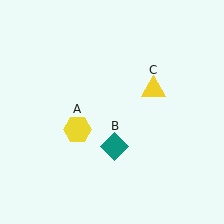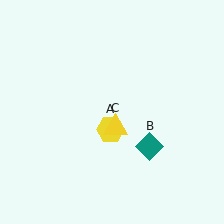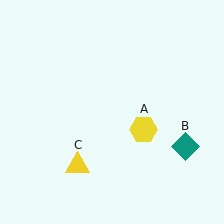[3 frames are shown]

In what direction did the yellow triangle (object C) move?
The yellow triangle (object C) moved down and to the left.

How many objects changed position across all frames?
3 objects changed position: yellow hexagon (object A), teal diamond (object B), yellow triangle (object C).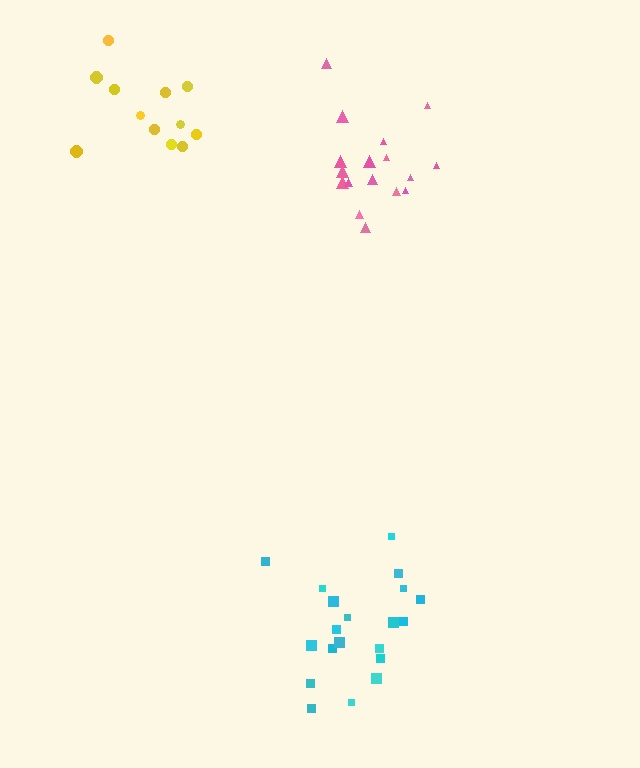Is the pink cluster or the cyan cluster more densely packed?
Pink.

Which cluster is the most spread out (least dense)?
Cyan.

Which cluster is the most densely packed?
Yellow.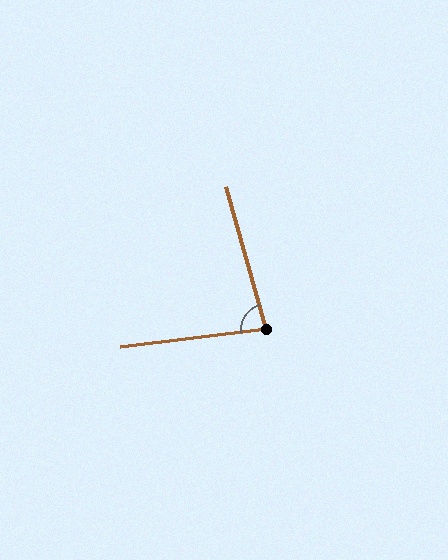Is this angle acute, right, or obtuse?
It is acute.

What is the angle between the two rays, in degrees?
Approximately 81 degrees.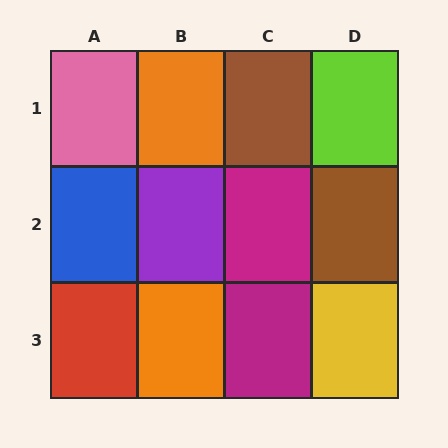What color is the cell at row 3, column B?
Orange.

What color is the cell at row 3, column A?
Red.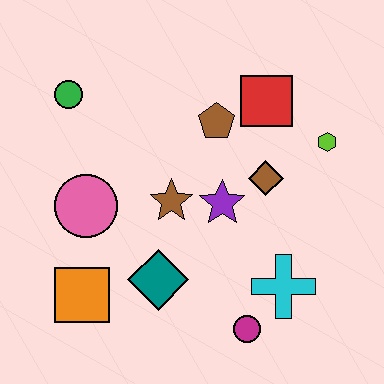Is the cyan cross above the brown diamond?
No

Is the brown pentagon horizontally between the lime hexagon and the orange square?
Yes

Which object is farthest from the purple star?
The green circle is farthest from the purple star.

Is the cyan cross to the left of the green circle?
No